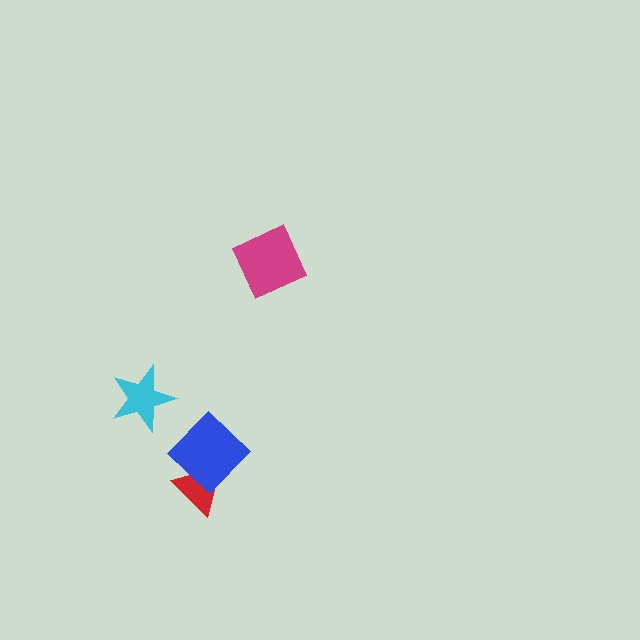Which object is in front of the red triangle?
The blue diamond is in front of the red triangle.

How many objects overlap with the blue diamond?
1 object overlaps with the blue diamond.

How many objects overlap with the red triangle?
1 object overlaps with the red triangle.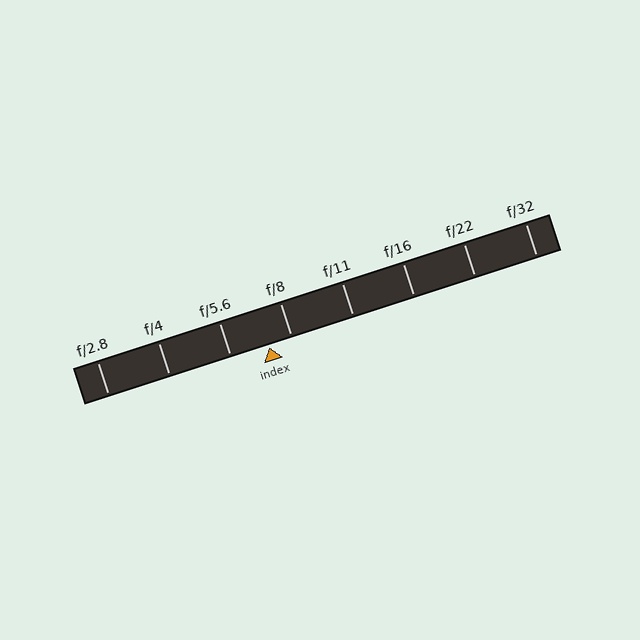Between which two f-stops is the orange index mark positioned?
The index mark is between f/5.6 and f/8.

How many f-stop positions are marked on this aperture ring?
There are 8 f-stop positions marked.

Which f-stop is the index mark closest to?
The index mark is closest to f/8.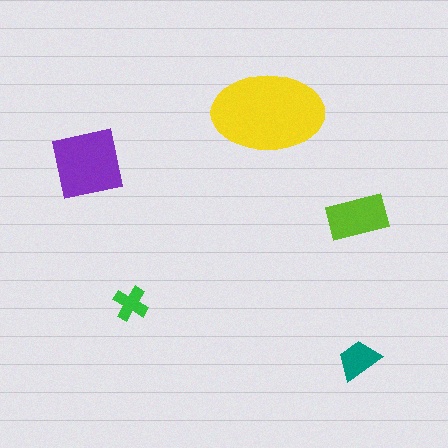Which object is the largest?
The yellow ellipse.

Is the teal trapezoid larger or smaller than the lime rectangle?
Smaller.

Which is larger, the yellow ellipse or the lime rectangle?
The yellow ellipse.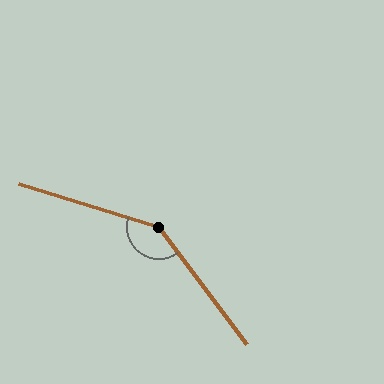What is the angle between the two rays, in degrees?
Approximately 144 degrees.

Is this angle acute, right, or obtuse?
It is obtuse.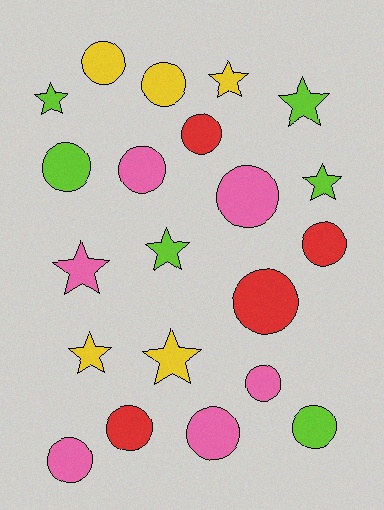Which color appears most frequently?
Lime, with 6 objects.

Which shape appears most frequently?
Circle, with 13 objects.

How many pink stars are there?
There is 1 pink star.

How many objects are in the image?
There are 21 objects.